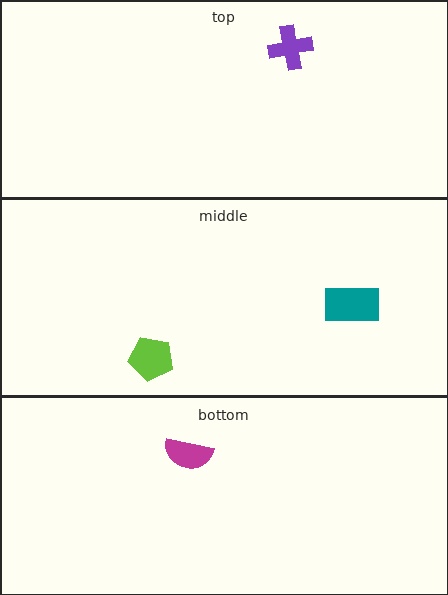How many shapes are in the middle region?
2.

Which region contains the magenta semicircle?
The bottom region.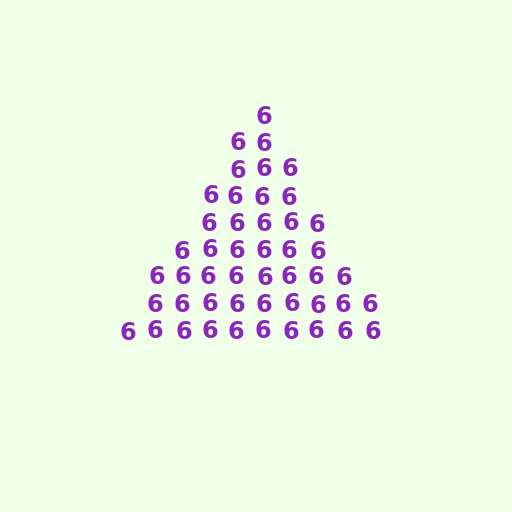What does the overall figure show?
The overall figure shows a triangle.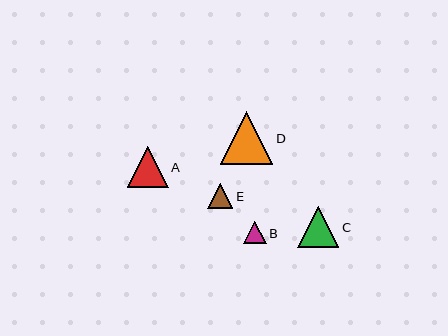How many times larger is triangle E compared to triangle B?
Triangle E is approximately 1.1 times the size of triangle B.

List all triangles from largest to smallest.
From largest to smallest: D, A, C, E, B.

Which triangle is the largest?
Triangle D is the largest with a size of approximately 52 pixels.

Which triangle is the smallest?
Triangle B is the smallest with a size of approximately 22 pixels.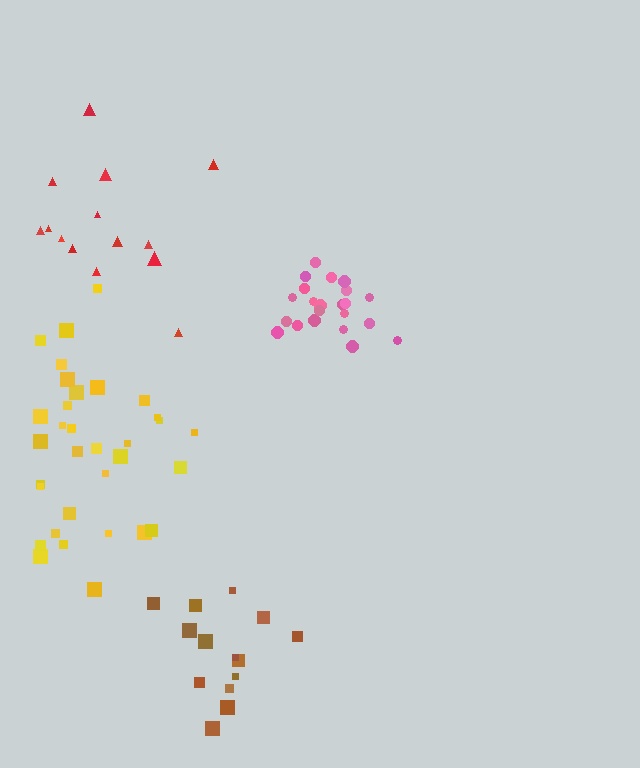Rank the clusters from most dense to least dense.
pink, brown, yellow, red.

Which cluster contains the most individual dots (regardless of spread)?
Yellow (33).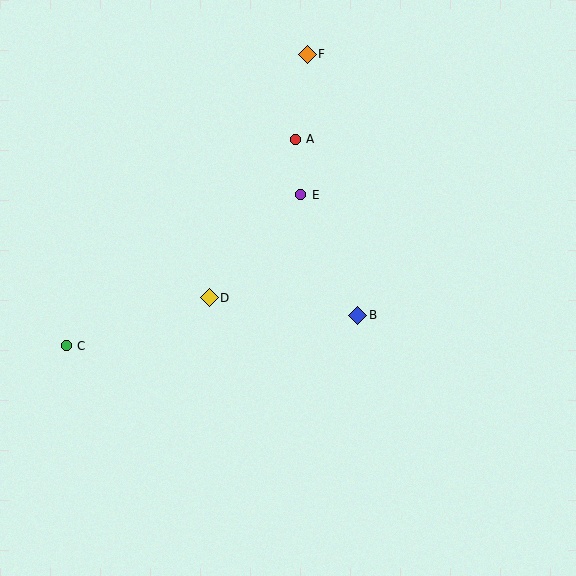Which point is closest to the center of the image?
Point B at (358, 315) is closest to the center.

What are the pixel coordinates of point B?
Point B is at (358, 315).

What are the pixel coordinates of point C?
Point C is at (66, 346).